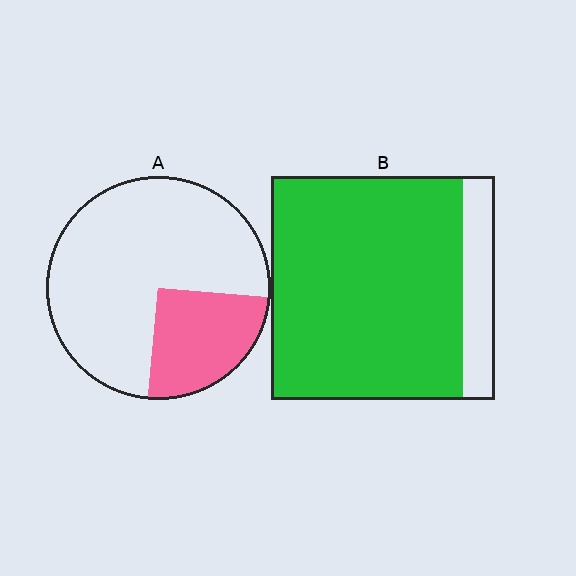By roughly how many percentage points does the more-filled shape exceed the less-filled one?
By roughly 60 percentage points (B over A).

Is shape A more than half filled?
No.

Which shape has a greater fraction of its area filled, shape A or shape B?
Shape B.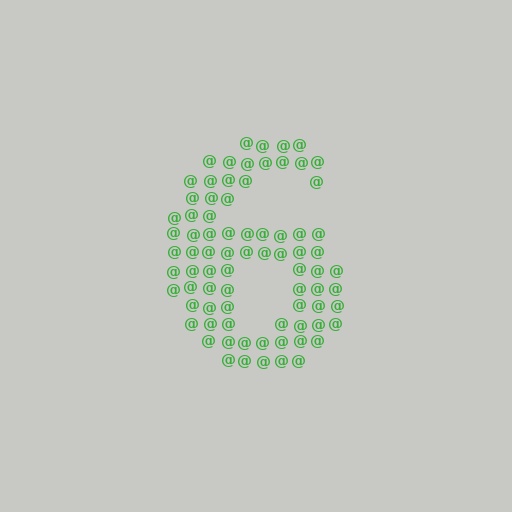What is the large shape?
The large shape is the digit 6.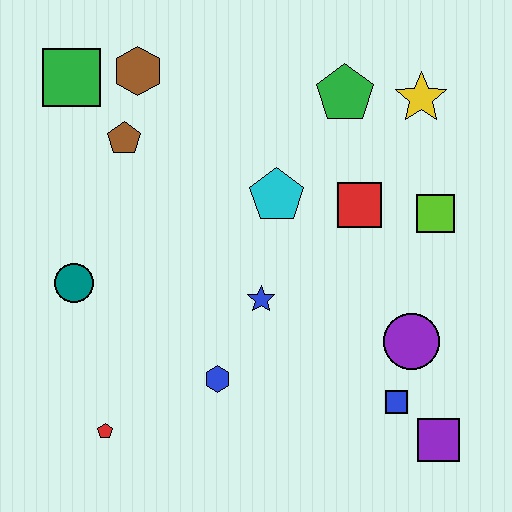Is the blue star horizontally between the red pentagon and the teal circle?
No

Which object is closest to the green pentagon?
The yellow star is closest to the green pentagon.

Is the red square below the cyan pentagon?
Yes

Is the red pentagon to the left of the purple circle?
Yes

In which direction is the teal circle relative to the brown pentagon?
The teal circle is below the brown pentagon.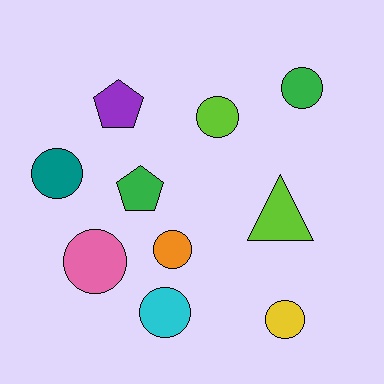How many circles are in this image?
There are 7 circles.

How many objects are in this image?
There are 10 objects.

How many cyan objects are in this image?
There is 1 cyan object.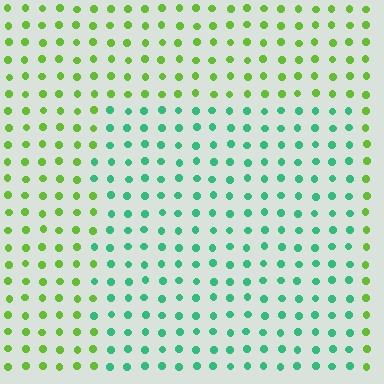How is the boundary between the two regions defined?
The boundary is defined purely by a slight shift in hue (about 55 degrees). Spacing, size, and orientation are identical on both sides.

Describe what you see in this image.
The image is filled with small lime elements in a uniform arrangement. A rectangle-shaped region is visible where the elements are tinted to a slightly different hue, forming a subtle color boundary.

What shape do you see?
I see a rectangle.